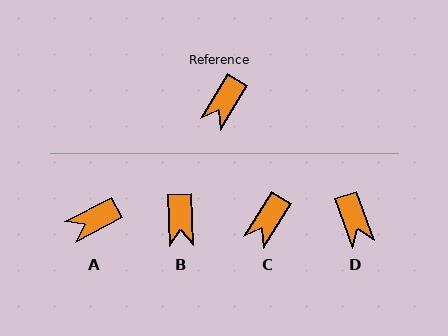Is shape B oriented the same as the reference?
No, it is off by about 34 degrees.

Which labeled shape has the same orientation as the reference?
C.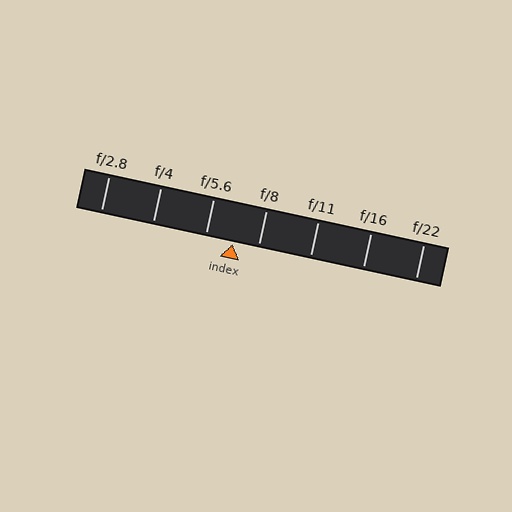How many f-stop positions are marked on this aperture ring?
There are 7 f-stop positions marked.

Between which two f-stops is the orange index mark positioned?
The index mark is between f/5.6 and f/8.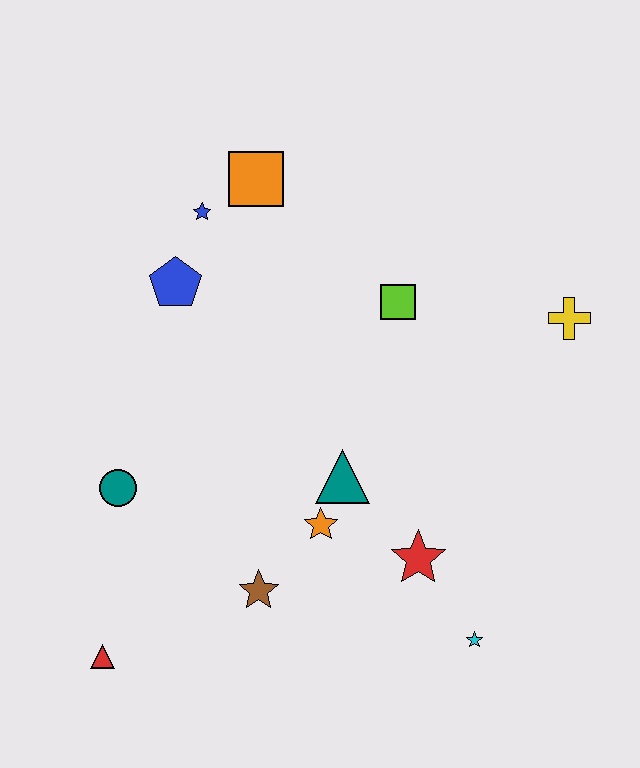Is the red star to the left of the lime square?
No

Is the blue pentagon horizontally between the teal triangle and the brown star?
No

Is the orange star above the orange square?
No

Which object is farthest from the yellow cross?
The red triangle is farthest from the yellow cross.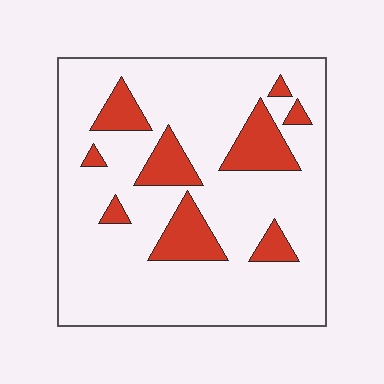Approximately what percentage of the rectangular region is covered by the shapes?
Approximately 20%.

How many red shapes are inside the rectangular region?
9.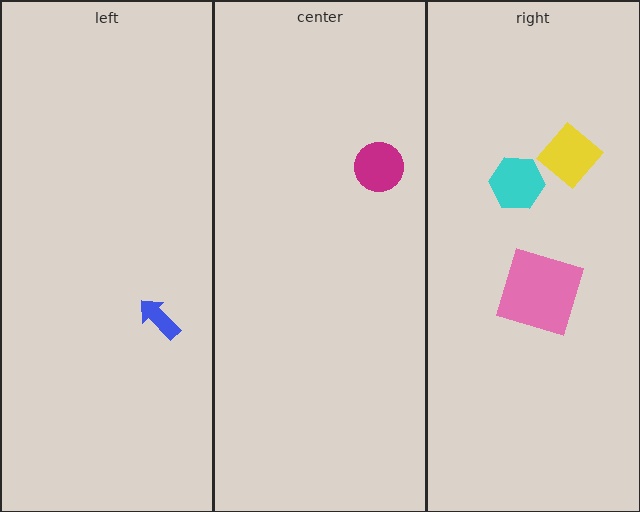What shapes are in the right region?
The pink square, the cyan hexagon, the yellow diamond.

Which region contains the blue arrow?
The left region.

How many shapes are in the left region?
1.